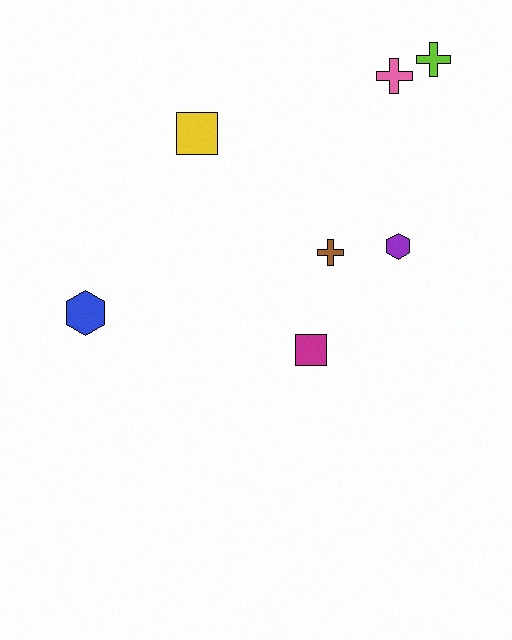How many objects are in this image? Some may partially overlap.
There are 7 objects.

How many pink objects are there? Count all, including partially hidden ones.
There is 1 pink object.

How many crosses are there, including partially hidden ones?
There are 3 crosses.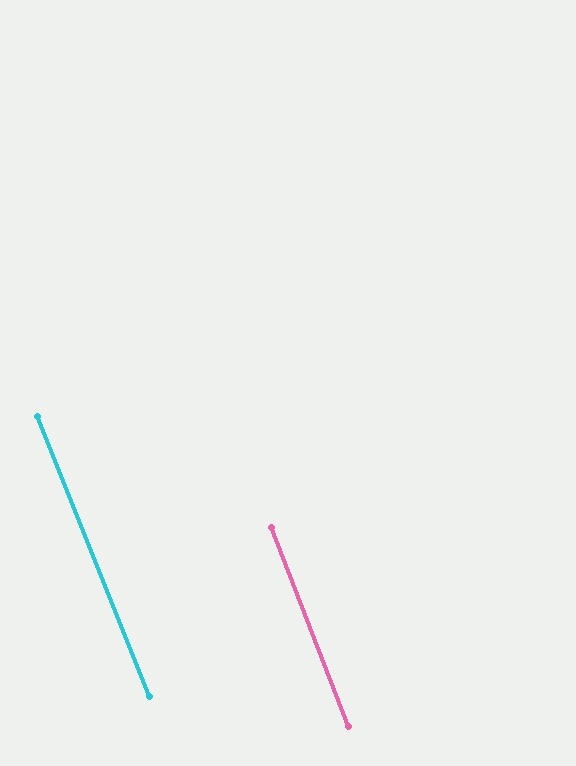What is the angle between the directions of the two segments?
Approximately 1 degree.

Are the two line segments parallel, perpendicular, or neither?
Parallel — their directions differ by only 0.7°.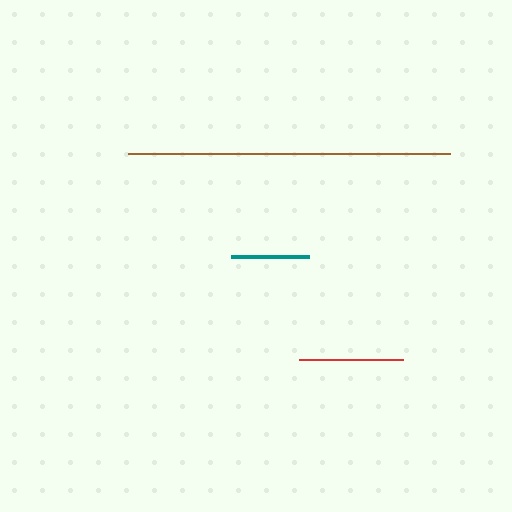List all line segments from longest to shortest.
From longest to shortest: brown, red, teal.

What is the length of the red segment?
The red segment is approximately 104 pixels long.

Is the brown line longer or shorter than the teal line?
The brown line is longer than the teal line.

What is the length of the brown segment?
The brown segment is approximately 322 pixels long.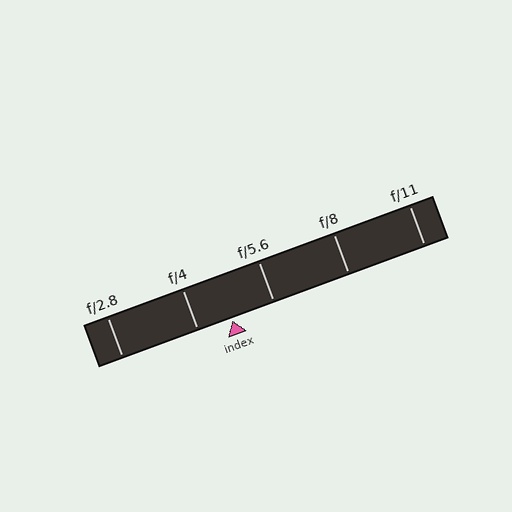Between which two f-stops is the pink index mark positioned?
The index mark is between f/4 and f/5.6.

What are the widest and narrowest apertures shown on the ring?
The widest aperture shown is f/2.8 and the narrowest is f/11.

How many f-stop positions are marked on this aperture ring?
There are 5 f-stop positions marked.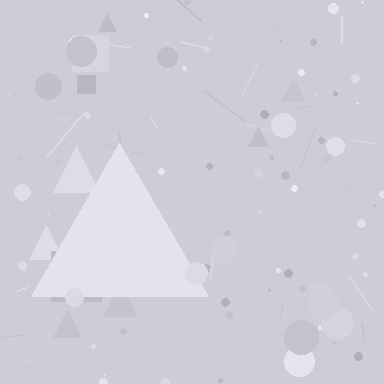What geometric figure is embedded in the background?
A triangle is embedded in the background.